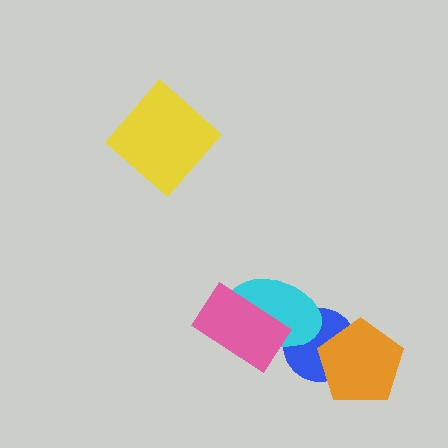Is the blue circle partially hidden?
Yes, it is partially covered by another shape.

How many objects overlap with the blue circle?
2 objects overlap with the blue circle.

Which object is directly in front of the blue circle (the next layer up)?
The orange pentagon is directly in front of the blue circle.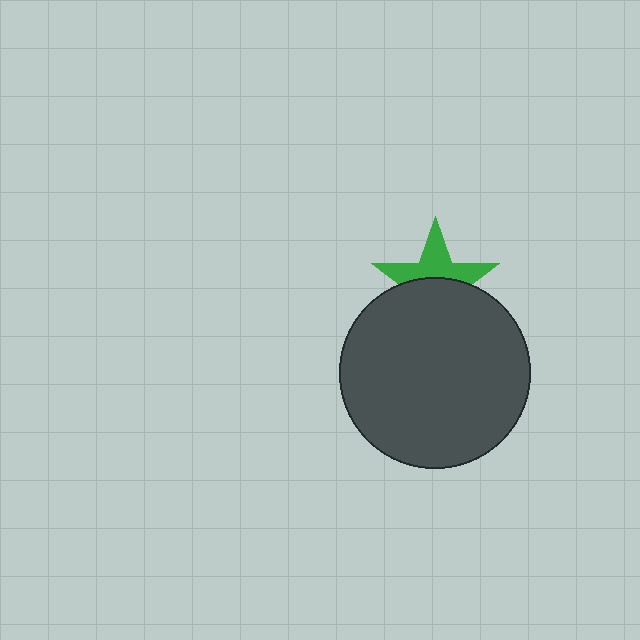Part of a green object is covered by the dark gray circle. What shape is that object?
It is a star.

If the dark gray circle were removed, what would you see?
You would see the complete green star.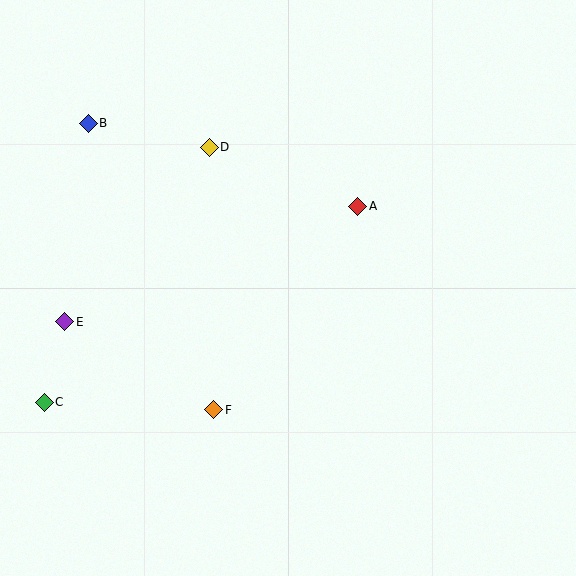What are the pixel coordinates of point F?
Point F is at (214, 410).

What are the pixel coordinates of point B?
Point B is at (88, 123).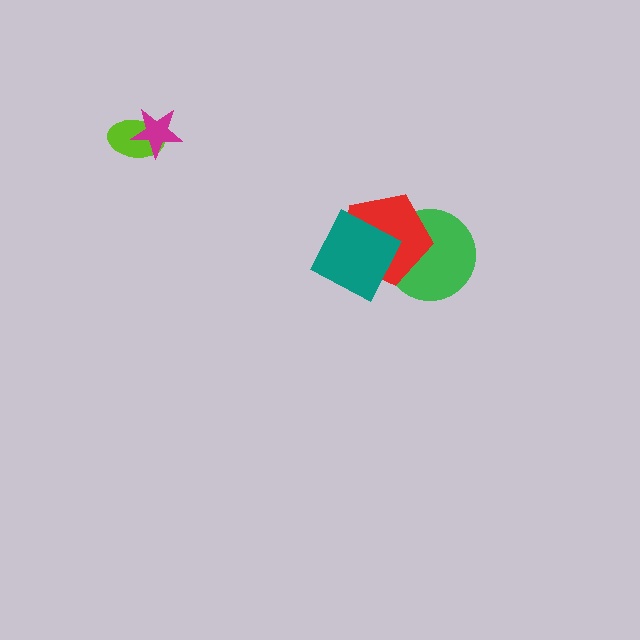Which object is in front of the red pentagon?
The teal square is in front of the red pentagon.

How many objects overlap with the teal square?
1 object overlaps with the teal square.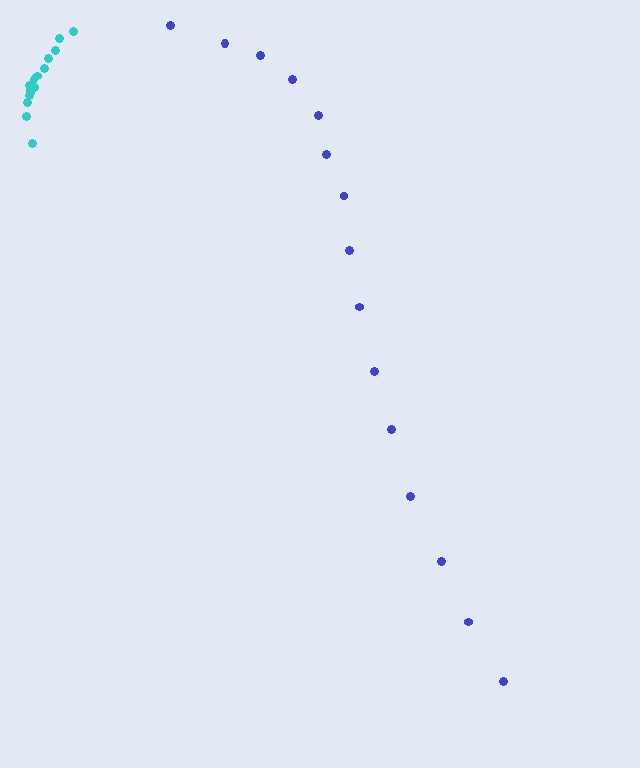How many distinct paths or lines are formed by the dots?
There are 2 distinct paths.